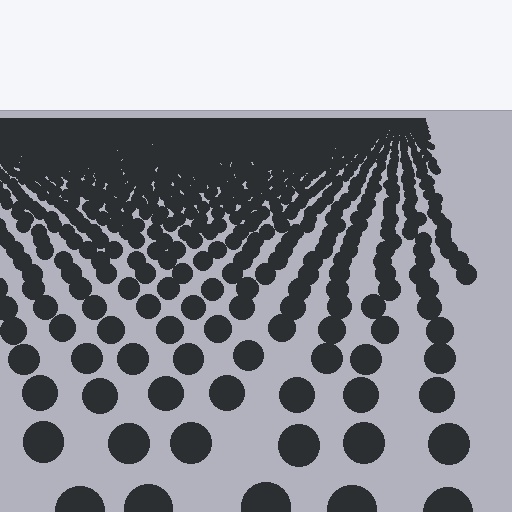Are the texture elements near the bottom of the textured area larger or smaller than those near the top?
Larger. Near the bottom, elements are closer to the viewer and appear at a bigger on-screen size.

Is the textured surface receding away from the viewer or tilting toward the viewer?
The surface is receding away from the viewer. Texture elements get smaller and denser toward the top.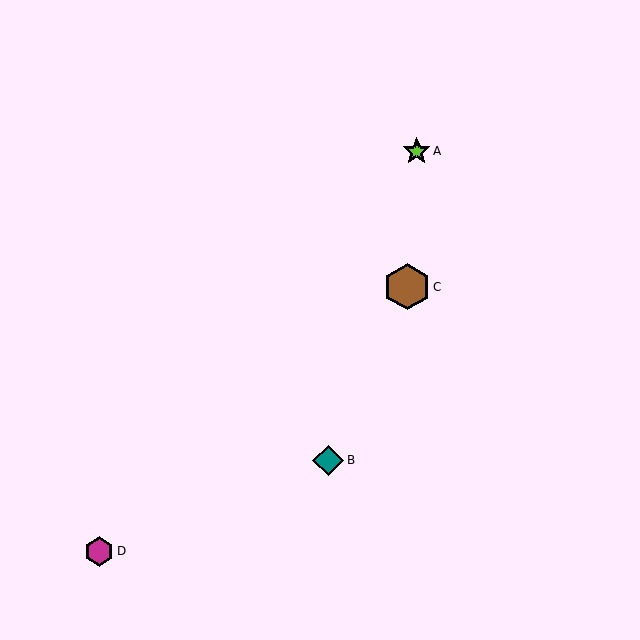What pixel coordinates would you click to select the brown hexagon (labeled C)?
Click at (407, 287) to select the brown hexagon C.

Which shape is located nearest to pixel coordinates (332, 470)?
The teal diamond (labeled B) at (328, 460) is nearest to that location.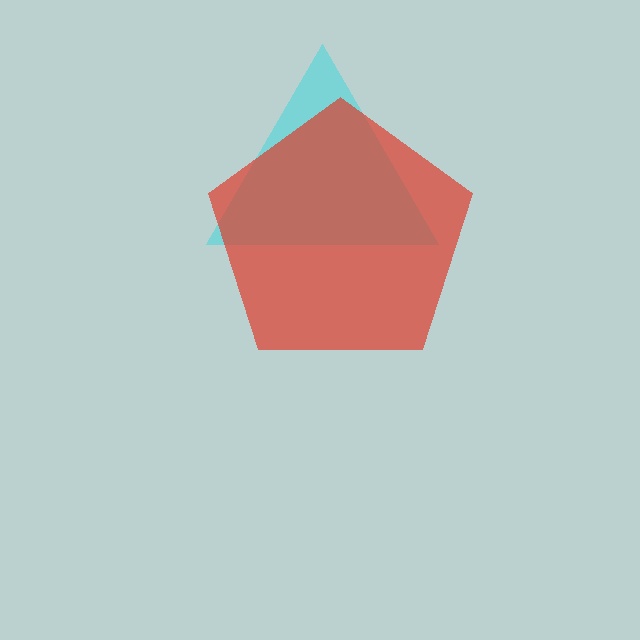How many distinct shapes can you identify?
There are 2 distinct shapes: a cyan triangle, a red pentagon.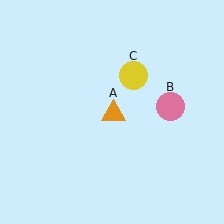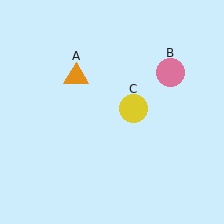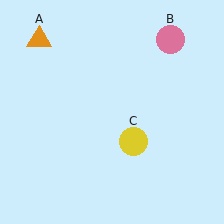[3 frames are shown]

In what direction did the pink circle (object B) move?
The pink circle (object B) moved up.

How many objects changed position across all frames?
3 objects changed position: orange triangle (object A), pink circle (object B), yellow circle (object C).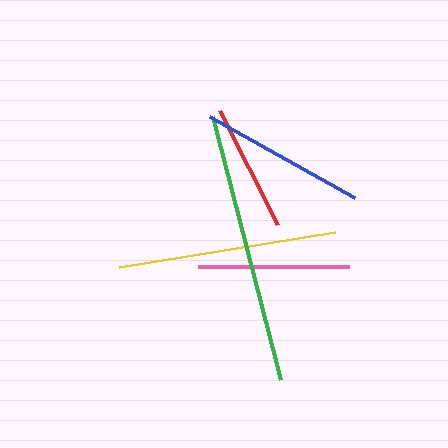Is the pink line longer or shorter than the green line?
The green line is longer than the pink line.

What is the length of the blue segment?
The blue segment is approximately 166 pixels long.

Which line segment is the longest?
The green line is the longest at approximately 271 pixels.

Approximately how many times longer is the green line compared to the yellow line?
The green line is approximately 1.2 times the length of the yellow line.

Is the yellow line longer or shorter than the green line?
The green line is longer than the yellow line.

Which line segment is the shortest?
The red line is the shortest at approximately 128 pixels.